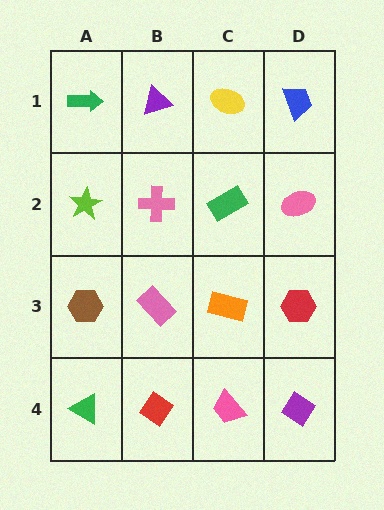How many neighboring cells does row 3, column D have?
3.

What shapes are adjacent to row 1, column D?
A pink ellipse (row 2, column D), a yellow ellipse (row 1, column C).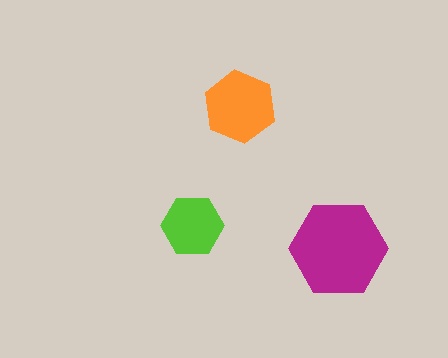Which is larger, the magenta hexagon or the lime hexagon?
The magenta one.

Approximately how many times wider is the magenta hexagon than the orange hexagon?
About 1.5 times wider.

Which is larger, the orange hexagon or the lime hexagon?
The orange one.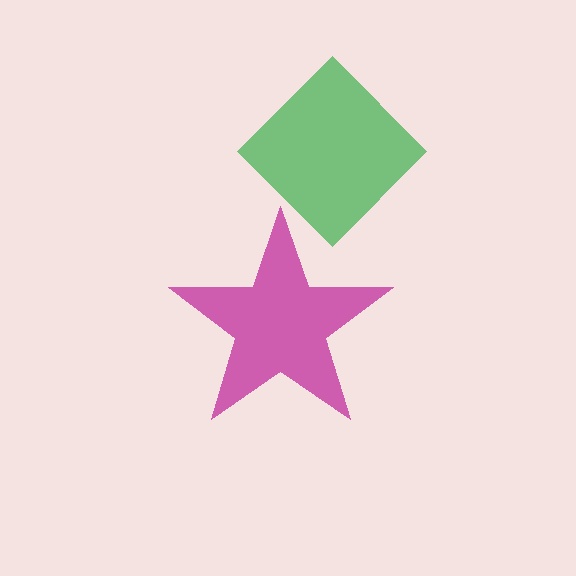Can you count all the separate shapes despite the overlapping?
Yes, there are 2 separate shapes.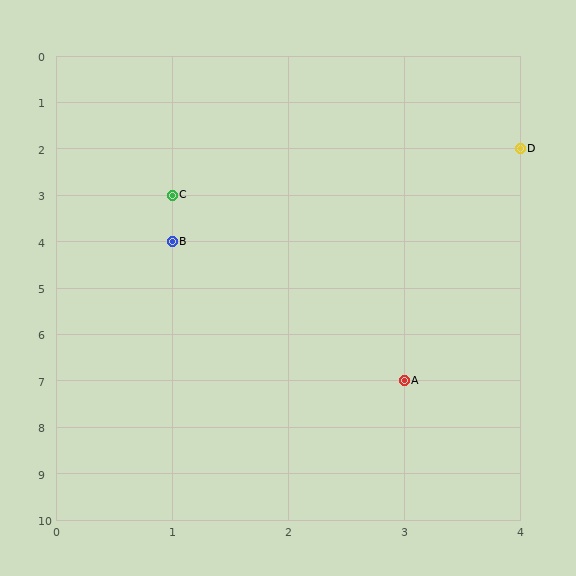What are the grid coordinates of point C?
Point C is at grid coordinates (1, 3).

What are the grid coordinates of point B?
Point B is at grid coordinates (1, 4).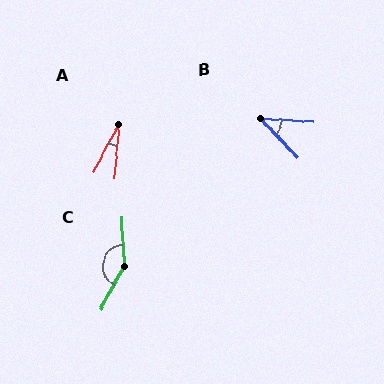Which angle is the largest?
C, at approximately 149 degrees.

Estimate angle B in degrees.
Approximately 43 degrees.